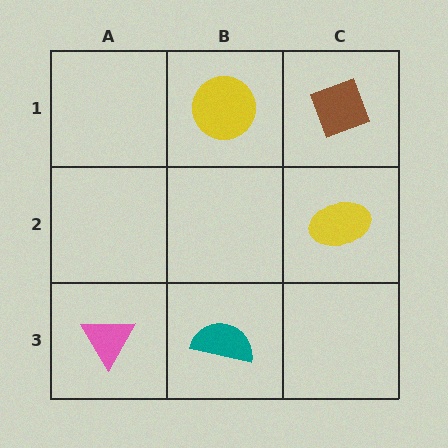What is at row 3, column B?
A teal semicircle.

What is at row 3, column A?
A pink triangle.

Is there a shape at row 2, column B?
No, that cell is empty.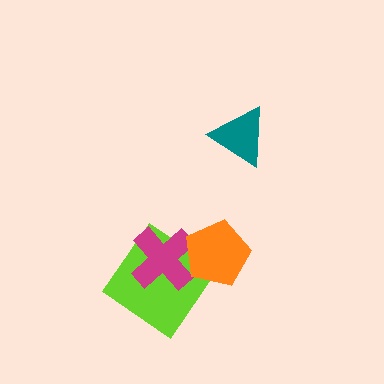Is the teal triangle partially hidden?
No, no other shape covers it.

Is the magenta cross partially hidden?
Yes, it is partially covered by another shape.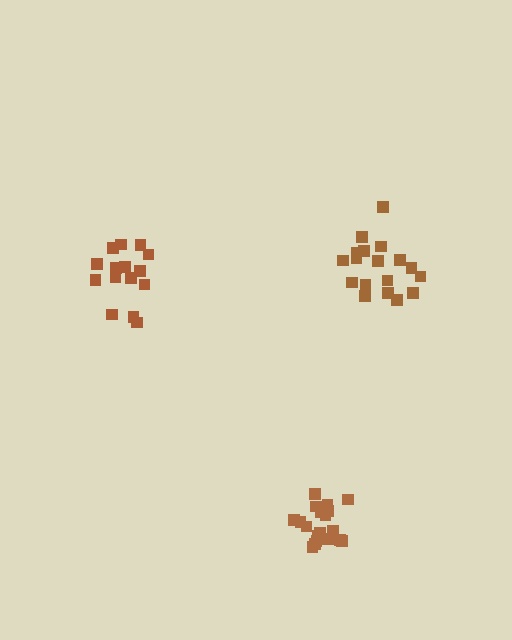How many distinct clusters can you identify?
There are 3 distinct clusters.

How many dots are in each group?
Group 1: 19 dots, Group 2: 18 dots, Group 3: 15 dots (52 total).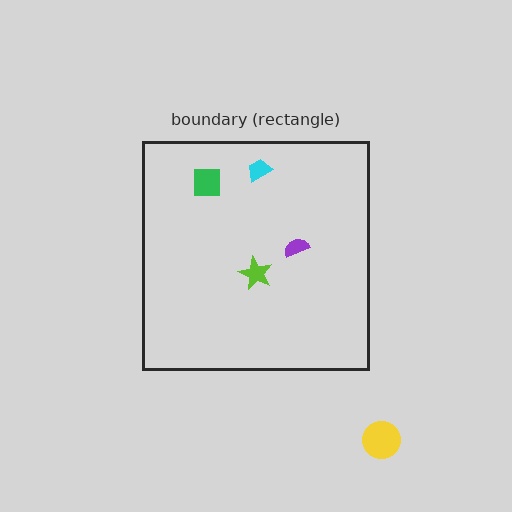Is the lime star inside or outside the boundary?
Inside.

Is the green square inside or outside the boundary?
Inside.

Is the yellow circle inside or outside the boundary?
Outside.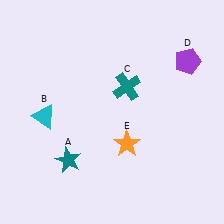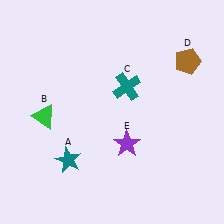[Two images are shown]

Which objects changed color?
B changed from cyan to green. D changed from purple to brown. E changed from orange to purple.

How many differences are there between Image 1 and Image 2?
There are 3 differences between the two images.